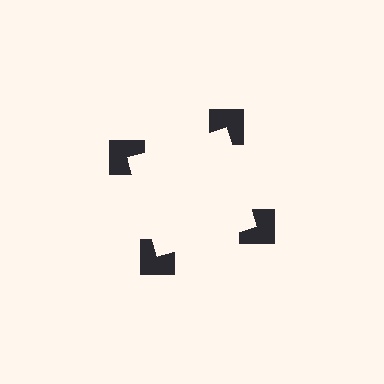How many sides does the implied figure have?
4 sides.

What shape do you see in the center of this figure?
An illusory square — its edges are inferred from the aligned wedge cuts in the notched squares, not physically drawn.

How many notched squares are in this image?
There are 4 — one at each vertex of the illusory square.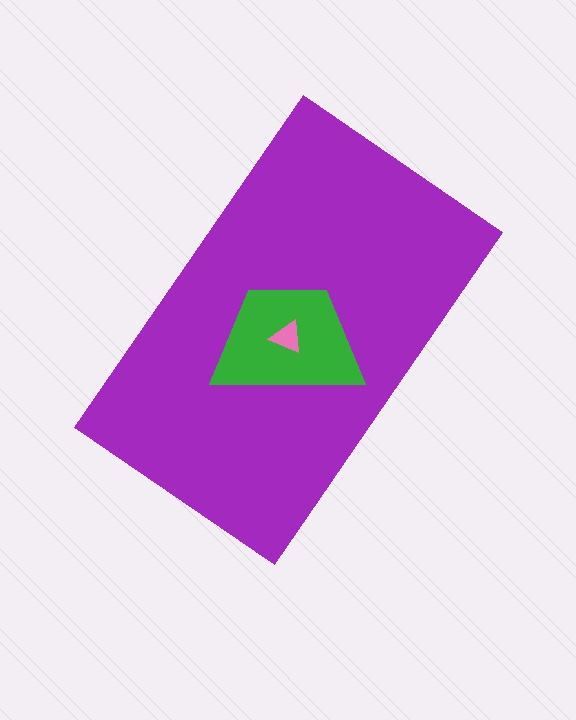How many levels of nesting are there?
3.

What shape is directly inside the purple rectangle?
The green trapezoid.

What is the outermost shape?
The purple rectangle.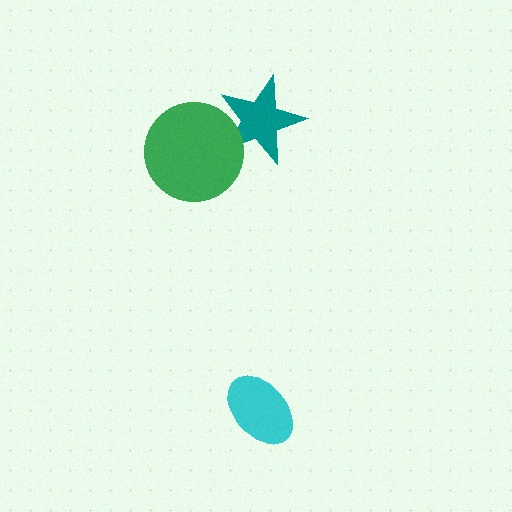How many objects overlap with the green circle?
1 object overlaps with the green circle.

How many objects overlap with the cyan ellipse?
0 objects overlap with the cyan ellipse.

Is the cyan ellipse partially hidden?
No, no other shape covers it.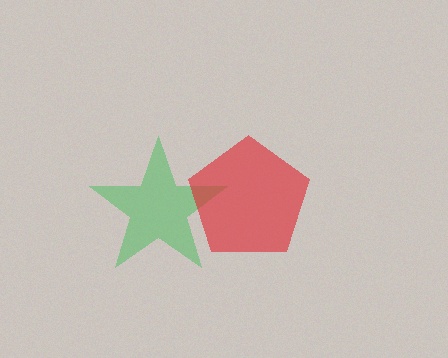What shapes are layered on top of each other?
The layered shapes are: a green star, a red pentagon.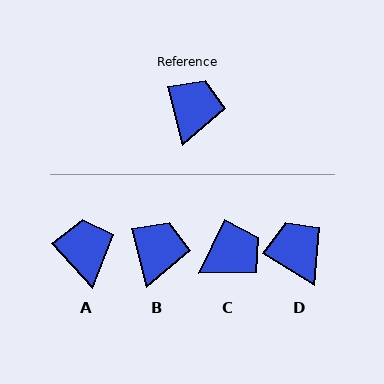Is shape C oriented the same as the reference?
No, it is off by about 39 degrees.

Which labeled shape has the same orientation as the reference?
B.